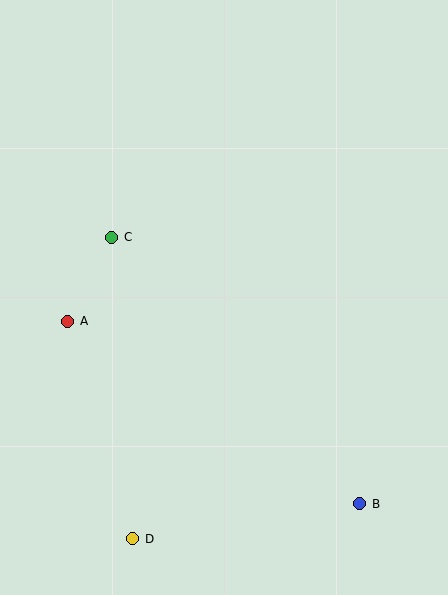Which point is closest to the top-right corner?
Point C is closest to the top-right corner.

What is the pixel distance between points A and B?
The distance between A and B is 344 pixels.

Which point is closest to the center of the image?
Point C at (112, 237) is closest to the center.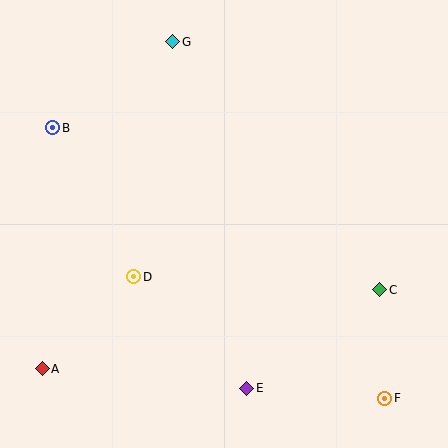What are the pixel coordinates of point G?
Point G is at (173, 42).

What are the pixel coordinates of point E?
Point E is at (247, 388).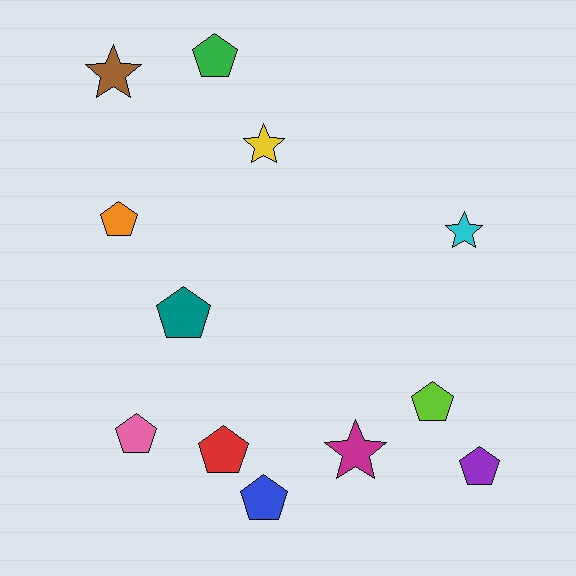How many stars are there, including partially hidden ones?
There are 4 stars.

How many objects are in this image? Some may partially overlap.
There are 12 objects.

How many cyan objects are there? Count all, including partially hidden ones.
There is 1 cyan object.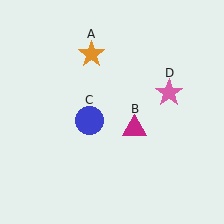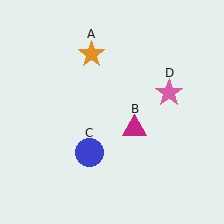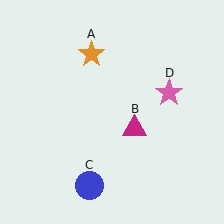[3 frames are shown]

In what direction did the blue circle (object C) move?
The blue circle (object C) moved down.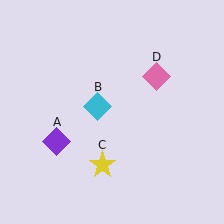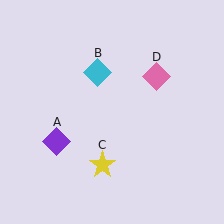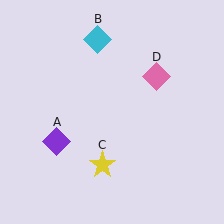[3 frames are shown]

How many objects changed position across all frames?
1 object changed position: cyan diamond (object B).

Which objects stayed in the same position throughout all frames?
Purple diamond (object A) and yellow star (object C) and pink diamond (object D) remained stationary.